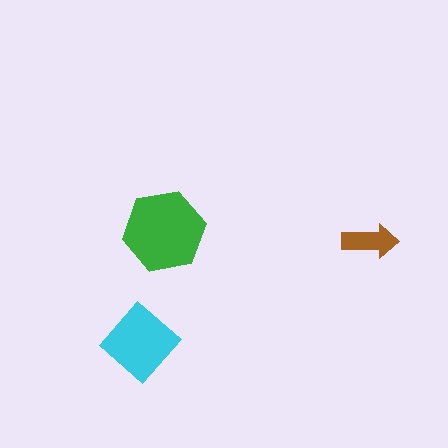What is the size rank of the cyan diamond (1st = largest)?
2nd.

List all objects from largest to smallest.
The green hexagon, the cyan diamond, the brown arrow.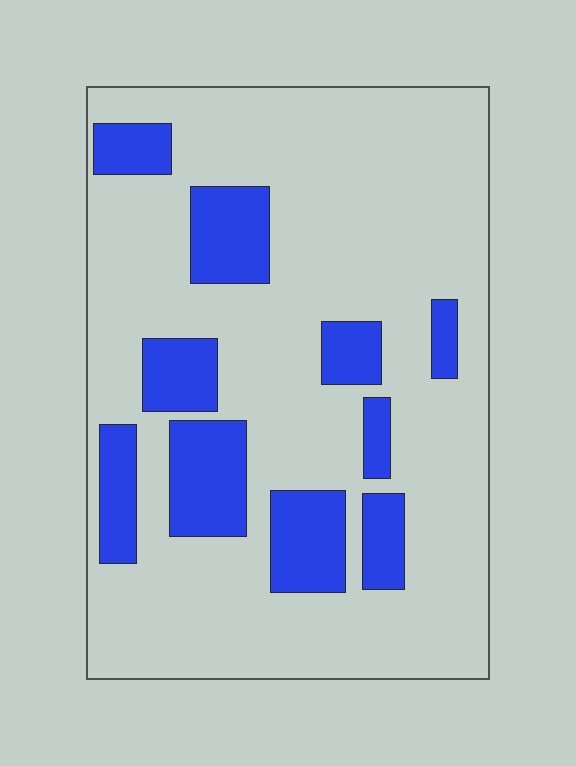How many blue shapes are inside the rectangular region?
10.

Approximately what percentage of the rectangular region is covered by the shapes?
Approximately 20%.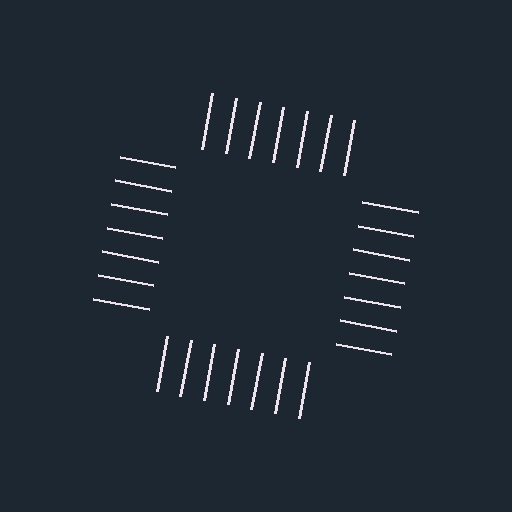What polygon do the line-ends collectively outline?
An illusory square — the line segments terminate on its edges but no continuous stroke is drawn.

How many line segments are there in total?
28 — 7 along each of the 4 edges.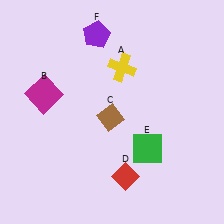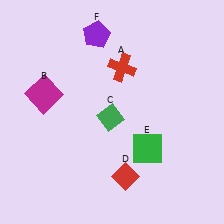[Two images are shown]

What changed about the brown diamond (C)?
In Image 1, C is brown. In Image 2, it changed to green.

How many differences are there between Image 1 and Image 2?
There are 2 differences between the two images.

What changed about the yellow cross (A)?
In Image 1, A is yellow. In Image 2, it changed to red.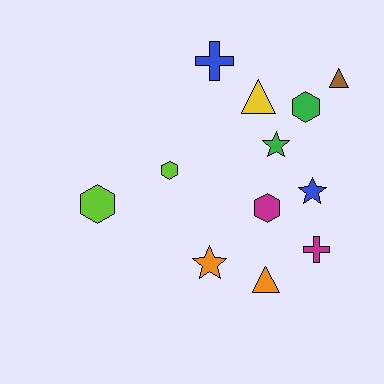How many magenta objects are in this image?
There are 2 magenta objects.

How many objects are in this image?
There are 12 objects.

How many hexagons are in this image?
There are 4 hexagons.